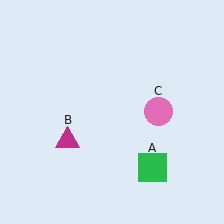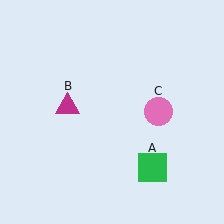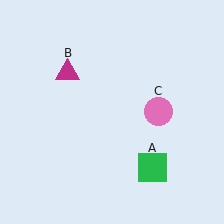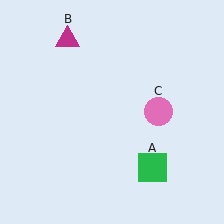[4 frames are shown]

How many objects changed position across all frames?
1 object changed position: magenta triangle (object B).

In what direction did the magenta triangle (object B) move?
The magenta triangle (object B) moved up.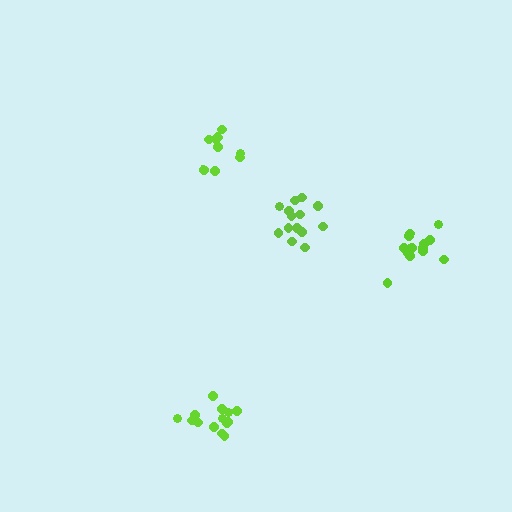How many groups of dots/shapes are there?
There are 4 groups.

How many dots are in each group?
Group 1: 14 dots, Group 2: 14 dots, Group 3: 10 dots, Group 4: 14 dots (52 total).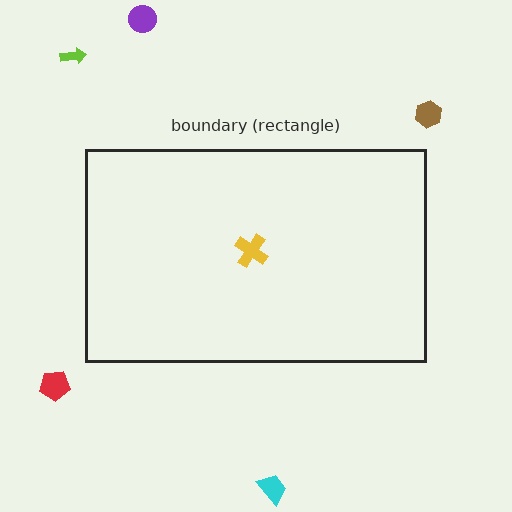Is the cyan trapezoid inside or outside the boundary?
Outside.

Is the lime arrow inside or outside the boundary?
Outside.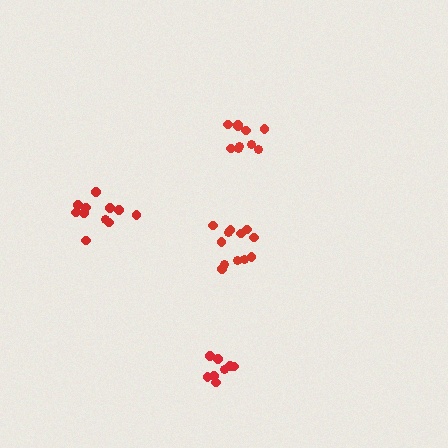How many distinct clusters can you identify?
There are 4 distinct clusters.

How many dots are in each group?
Group 1: 10 dots, Group 2: 12 dots, Group 3: 11 dots, Group 4: 8 dots (41 total).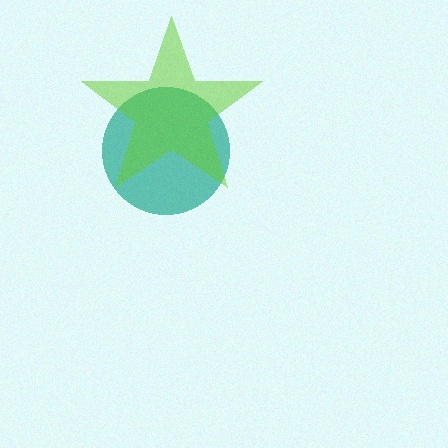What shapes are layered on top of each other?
The layered shapes are: a teal circle, a lime star.